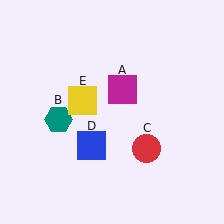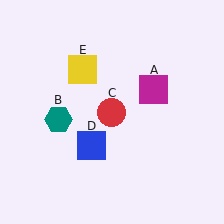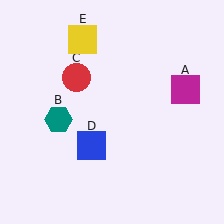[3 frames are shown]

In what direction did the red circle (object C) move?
The red circle (object C) moved up and to the left.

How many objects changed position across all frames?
3 objects changed position: magenta square (object A), red circle (object C), yellow square (object E).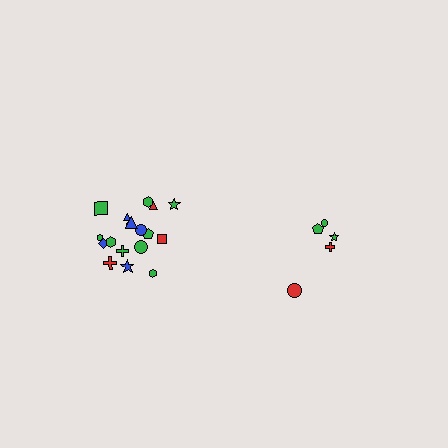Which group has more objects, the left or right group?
The left group.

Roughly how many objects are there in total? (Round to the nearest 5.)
Roughly 25 objects in total.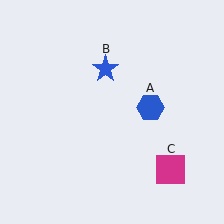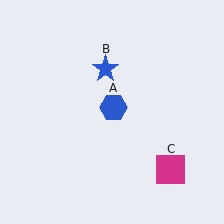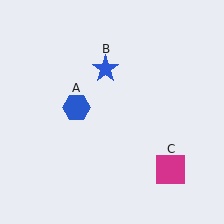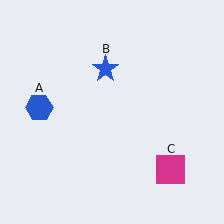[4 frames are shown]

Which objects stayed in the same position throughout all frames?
Blue star (object B) and magenta square (object C) remained stationary.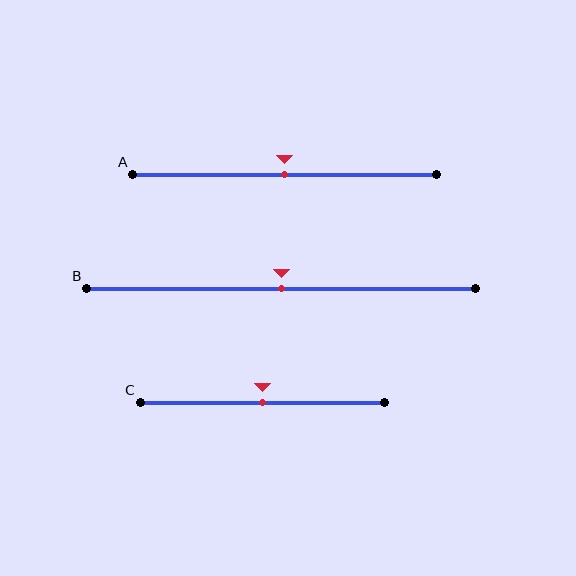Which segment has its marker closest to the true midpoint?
Segment A has its marker closest to the true midpoint.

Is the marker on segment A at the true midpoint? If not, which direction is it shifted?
Yes, the marker on segment A is at the true midpoint.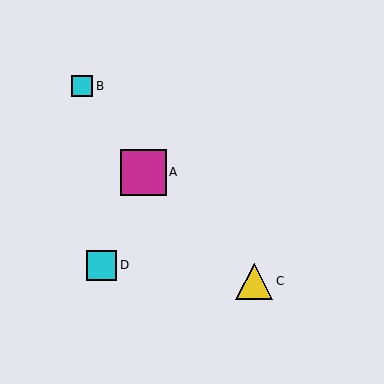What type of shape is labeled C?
Shape C is a yellow triangle.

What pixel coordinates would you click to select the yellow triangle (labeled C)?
Click at (254, 281) to select the yellow triangle C.